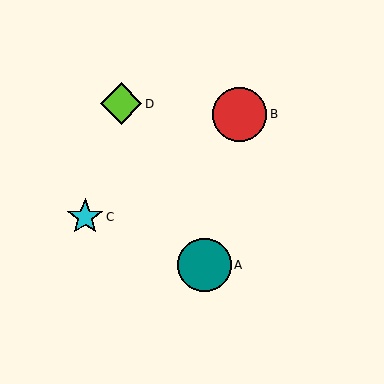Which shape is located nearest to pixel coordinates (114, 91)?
The lime diamond (labeled D) at (121, 104) is nearest to that location.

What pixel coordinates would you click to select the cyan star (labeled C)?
Click at (85, 217) to select the cyan star C.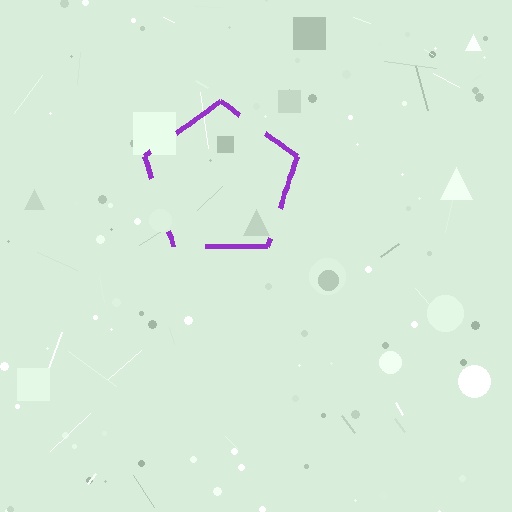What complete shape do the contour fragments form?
The contour fragments form a pentagon.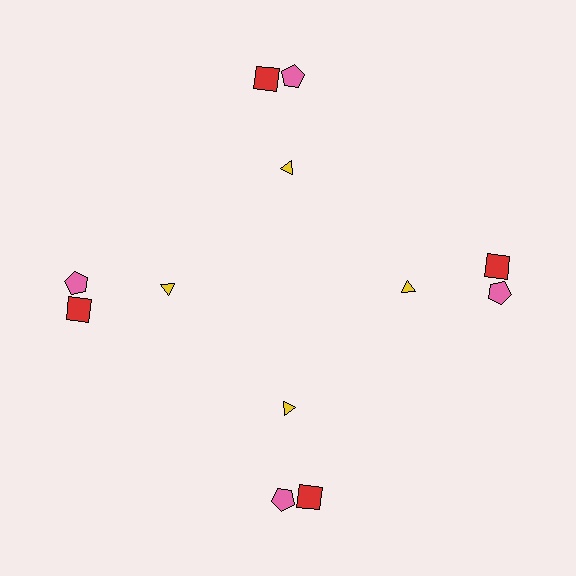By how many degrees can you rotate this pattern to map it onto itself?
The pattern maps onto itself every 90 degrees of rotation.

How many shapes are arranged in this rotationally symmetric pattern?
There are 12 shapes, arranged in 4 groups of 3.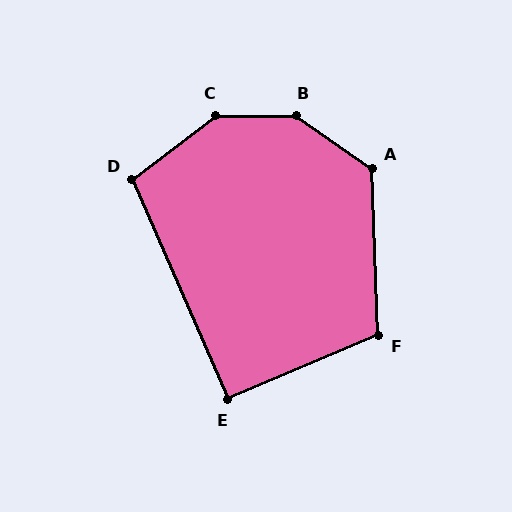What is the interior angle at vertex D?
Approximately 104 degrees (obtuse).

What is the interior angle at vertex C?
Approximately 143 degrees (obtuse).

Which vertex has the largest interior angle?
B, at approximately 145 degrees.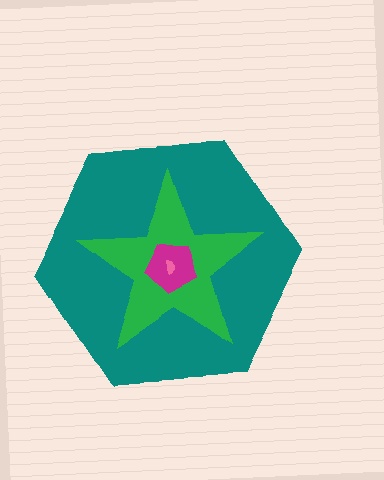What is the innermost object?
The pink semicircle.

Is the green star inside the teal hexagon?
Yes.